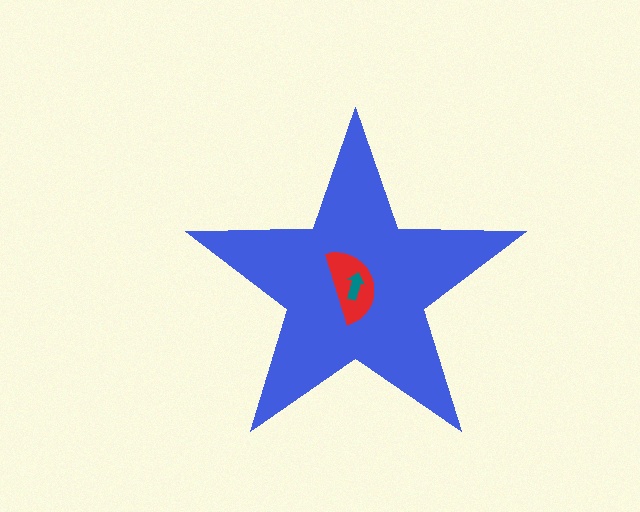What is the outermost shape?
The blue star.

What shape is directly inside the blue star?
The red semicircle.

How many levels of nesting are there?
3.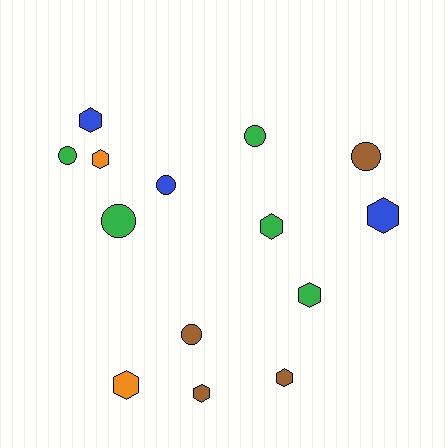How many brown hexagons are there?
There are 2 brown hexagons.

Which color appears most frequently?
Green, with 5 objects.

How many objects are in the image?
There are 14 objects.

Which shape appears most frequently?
Hexagon, with 8 objects.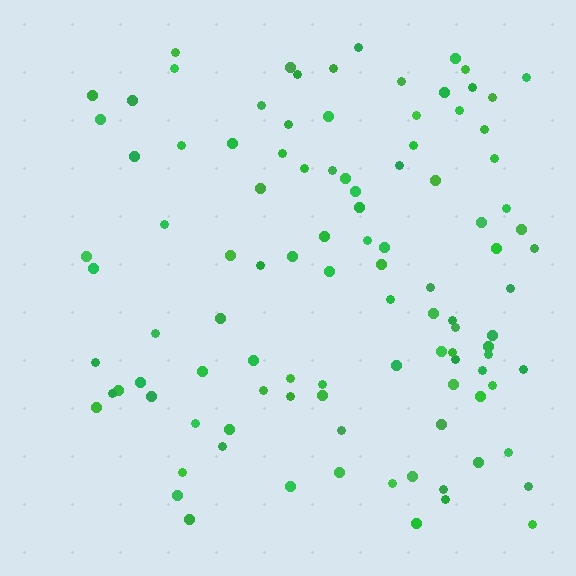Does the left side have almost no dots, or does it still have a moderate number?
Still a moderate number, just noticeably fewer than the right.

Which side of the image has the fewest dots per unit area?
The left.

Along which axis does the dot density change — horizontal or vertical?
Horizontal.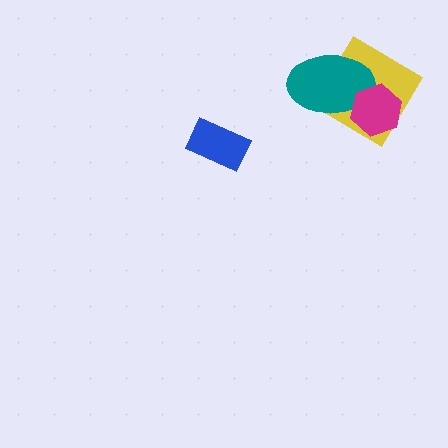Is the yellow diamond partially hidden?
Yes, it is partially covered by another shape.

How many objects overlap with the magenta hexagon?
2 objects overlap with the magenta hexagon.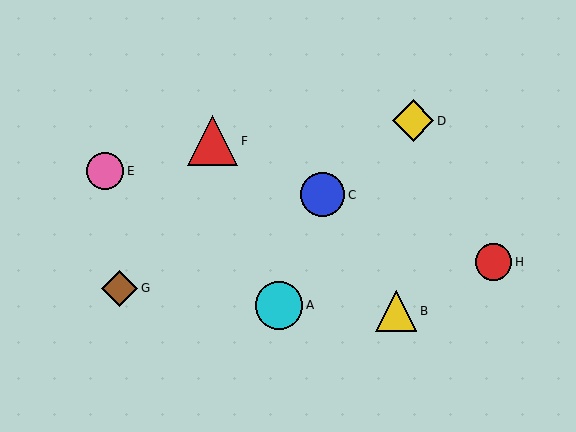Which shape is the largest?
The red triangle (labeled F) is the largest.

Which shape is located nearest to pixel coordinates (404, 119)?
The yellow diamond (labeled D) at (413, 121) is nearest to that location.